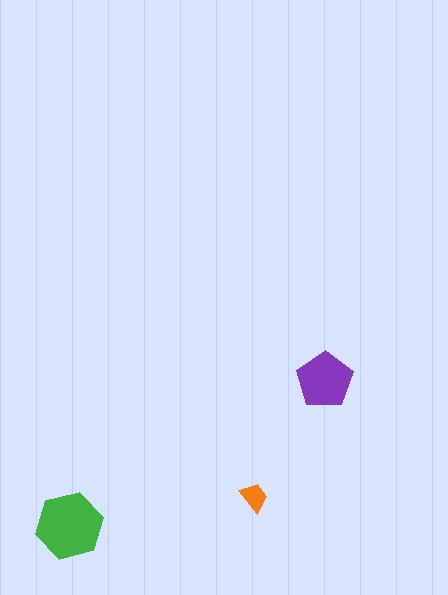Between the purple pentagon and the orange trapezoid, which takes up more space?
The purple pentagon.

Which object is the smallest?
The orange trapezoid.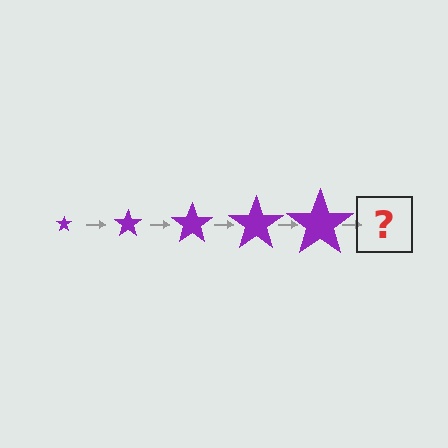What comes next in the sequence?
The next element should be a purple star, larger than the previous one.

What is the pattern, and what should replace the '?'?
The pattern is that the star gets progressively larger each step. The '?' should be a purple star, larger than the previous one.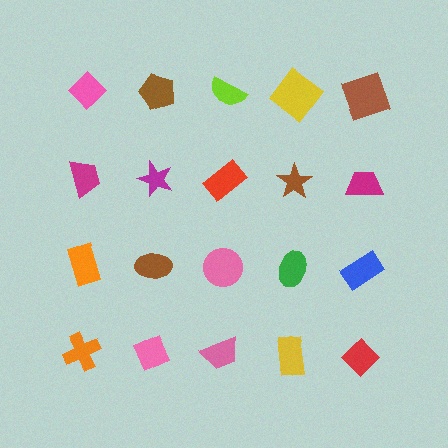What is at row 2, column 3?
A red rectangle.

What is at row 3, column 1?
An orange rectangle.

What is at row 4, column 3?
A pink trapezoid.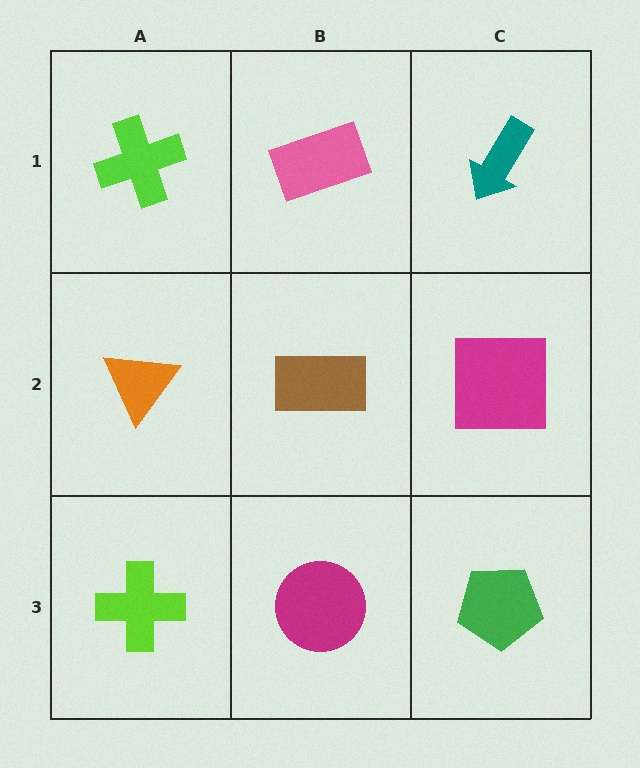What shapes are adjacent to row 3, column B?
A brown rectangle (row 2, column B), a lime cross (row 3, column A), a green pentagon (row 3, column C).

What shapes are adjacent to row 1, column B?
A brown rectangle (row 2, column B), a lime cross (row 1, column A), a teal arrow (row 1, column C).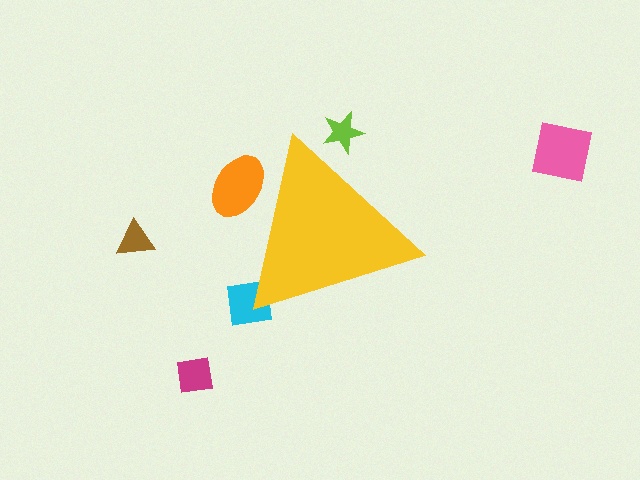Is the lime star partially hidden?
Yes, the lime star is partially hidden behind the yellow triangle.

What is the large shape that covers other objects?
A yellow triangle.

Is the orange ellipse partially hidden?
Yes, the orange ellipse is partially hidden behind the yellow triangle.